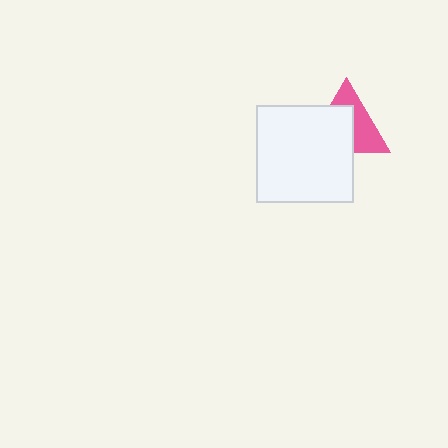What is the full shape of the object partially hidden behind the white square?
The partially hidden object is a pink triangle.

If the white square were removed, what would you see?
You would see the complete pink triangle.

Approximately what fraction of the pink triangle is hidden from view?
Roughly 53% of the pink triangle is hidden behind the white square.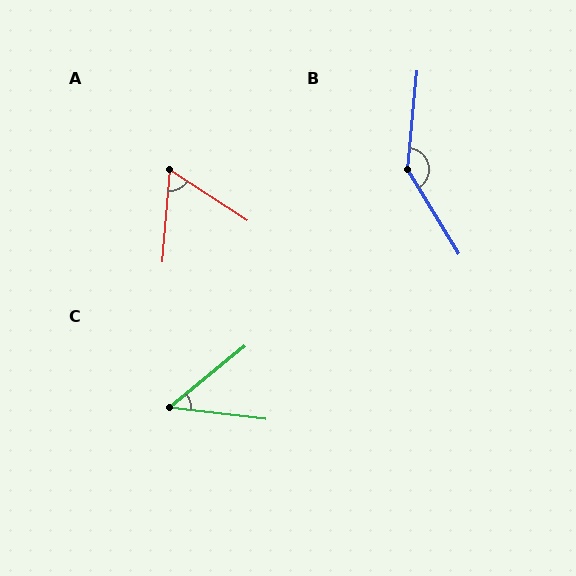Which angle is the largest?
B, at approximately 143 degrees.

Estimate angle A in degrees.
Approximately 61 degrees.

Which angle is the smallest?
C, at approximately 45 degrees.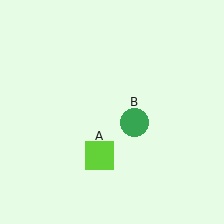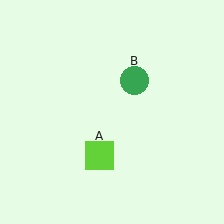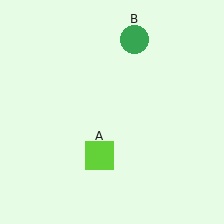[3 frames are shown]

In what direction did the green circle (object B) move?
The green circle (object B) moved up.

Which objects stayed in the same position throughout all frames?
Lime square (object A) remained stationary.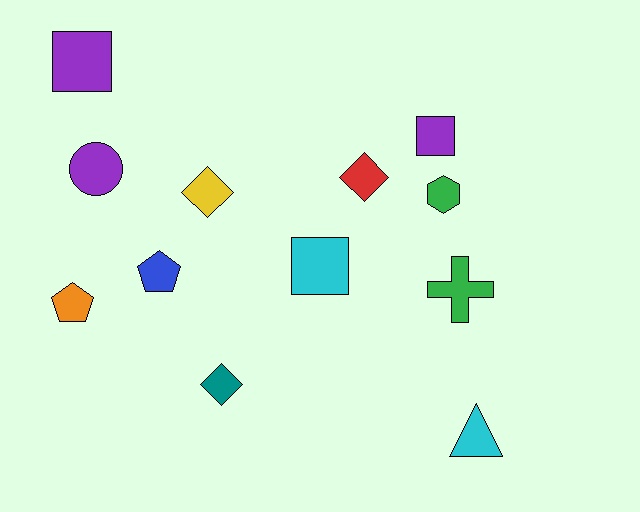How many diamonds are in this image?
There are 3 diamonds.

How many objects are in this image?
There are 12 objects.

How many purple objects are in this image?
There are 3 purple objects.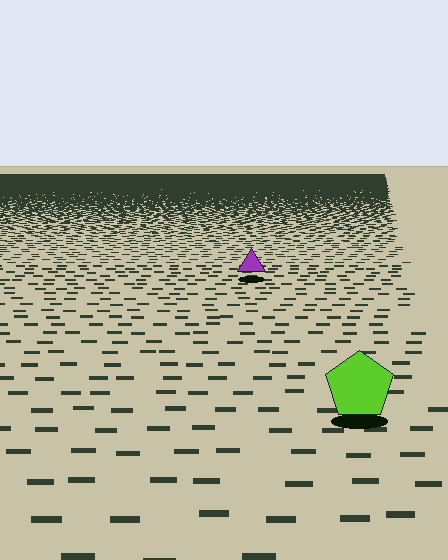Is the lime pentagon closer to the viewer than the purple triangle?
Yes. The lime pentagon is closer — you can tell from the texture gradient: the ground texture is coarser near it.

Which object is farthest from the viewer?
The purple triangle is farthest from the viewer. It appears smaller and the ground texture around it is denser.